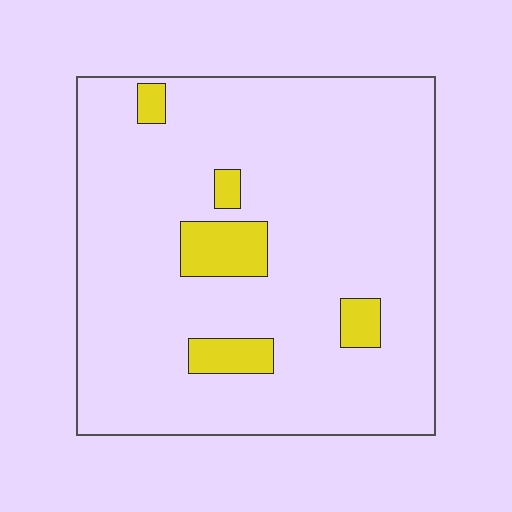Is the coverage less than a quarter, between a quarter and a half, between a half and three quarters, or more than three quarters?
Less than a quarter.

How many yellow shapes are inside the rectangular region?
5.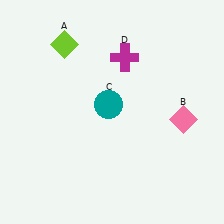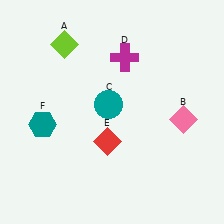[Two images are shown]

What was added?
A red diamond (E), a teal hexagon (F) were added in Image 2.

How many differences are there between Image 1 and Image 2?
There are 2 differences between the two images.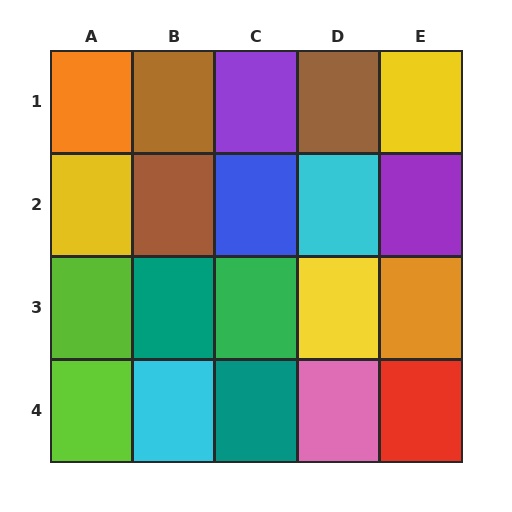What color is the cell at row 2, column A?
Yellow.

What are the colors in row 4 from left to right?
Lime, cyan, teal, pink, red.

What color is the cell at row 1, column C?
Purple.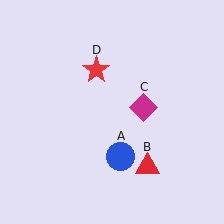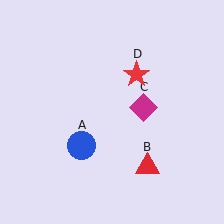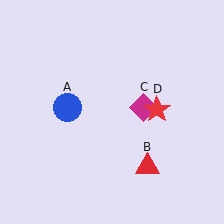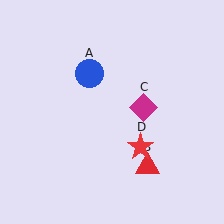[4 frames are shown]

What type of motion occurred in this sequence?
The blue circle (object A), red star (object D) rotated clockwise around the center of the scene.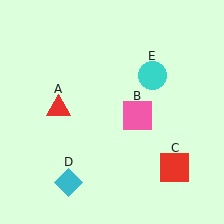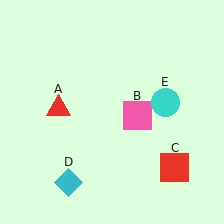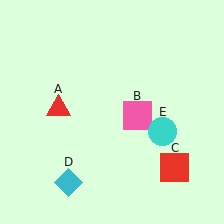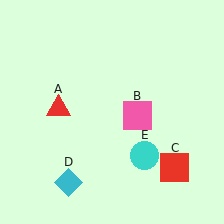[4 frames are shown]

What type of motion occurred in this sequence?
The cyan circle (object E) rotated clockwise around the center of the scene.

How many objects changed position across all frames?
1 object changed position: cyan circle (object E).